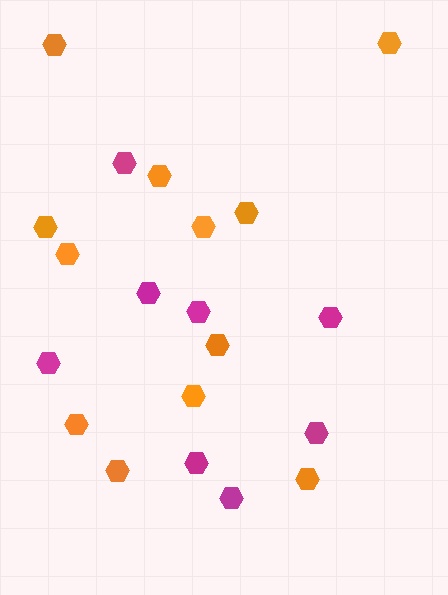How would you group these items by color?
There are 2 groups: one group of magenta hexagons (8) and one group of orange hexagons (12).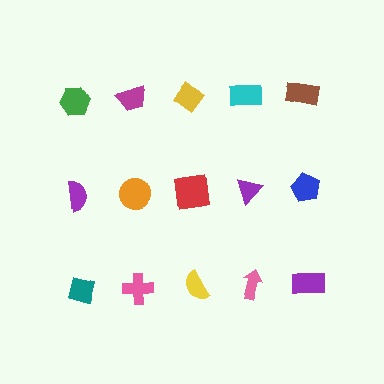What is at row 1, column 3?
A yellow diamond.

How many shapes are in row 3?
5 shapes.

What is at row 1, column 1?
A green hexagon.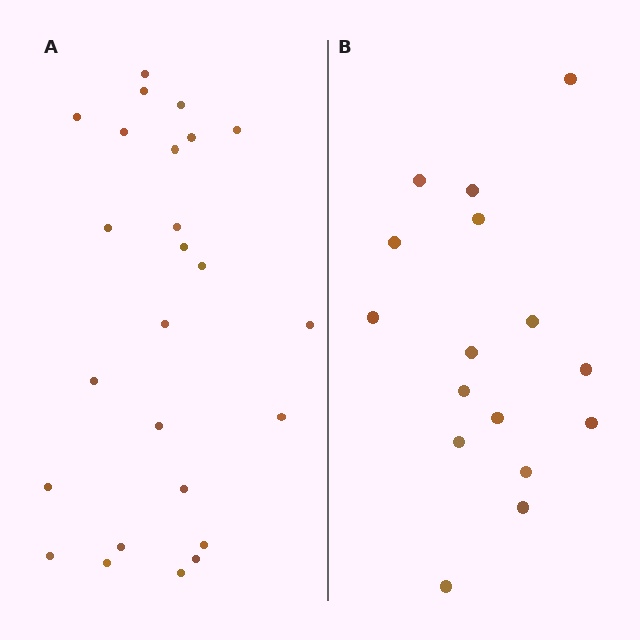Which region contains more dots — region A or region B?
Region A (the left region) has more dots.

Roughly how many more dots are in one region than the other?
Region A has roughly 8 or so more dots than region B.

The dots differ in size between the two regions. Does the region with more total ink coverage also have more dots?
No. Region B has more total ink coverage because its dots are larger, but region A actually contains more individual dots. Total area can be misleading — the number of items is what matters here.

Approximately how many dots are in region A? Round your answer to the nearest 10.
About 20 dots. (The exact count is 25, which rounds to 20.)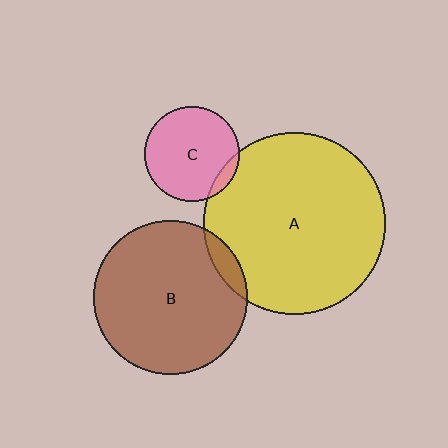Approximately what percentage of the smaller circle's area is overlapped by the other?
Approximately 10%.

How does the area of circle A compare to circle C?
Approximately 3.6 times.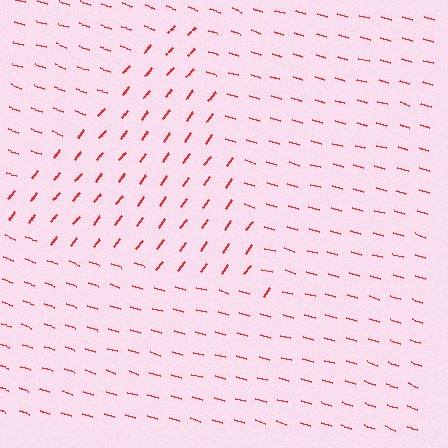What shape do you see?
I see a triangle.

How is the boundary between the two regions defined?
The boundary is defined purely by a change in line orientation (approximately 69 degrees difference). All lines are the same color and thickness.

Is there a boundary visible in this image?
Yes, there is a texture boundary formed by a change in line orientation.